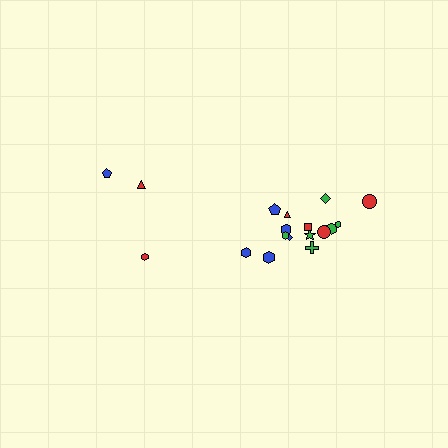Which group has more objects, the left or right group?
The right group.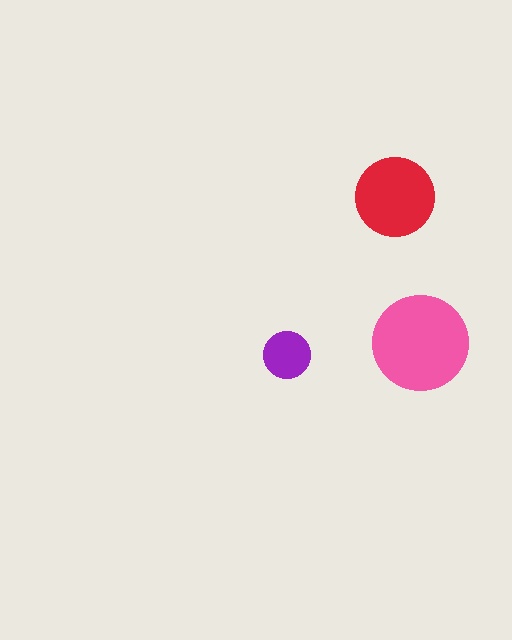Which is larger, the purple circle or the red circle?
The red one.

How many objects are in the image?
There are 3 objects in the image.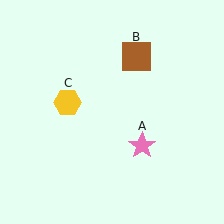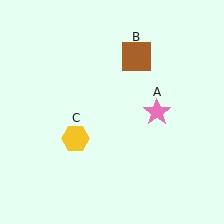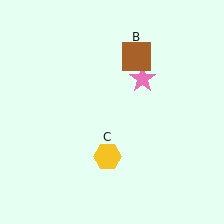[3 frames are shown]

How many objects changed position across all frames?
2 objects changed position: pink star (object A), yellow hexagon (object C).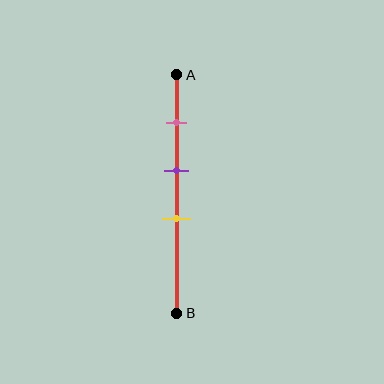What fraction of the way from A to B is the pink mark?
The pink mark is approximately 20% (0.2) of the way from A to B.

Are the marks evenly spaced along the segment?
Yes, the marks are approximately evenly spaced.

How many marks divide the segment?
There are 3 marks dividing the segment.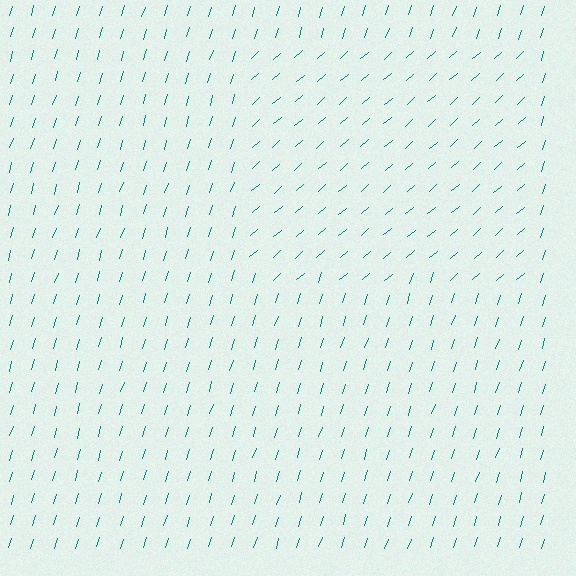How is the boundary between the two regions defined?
The boundary is defined purely by a change in line orientation (approximately 32 degrees difference). All lines are the same color and thickness.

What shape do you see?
I see a rectangle.